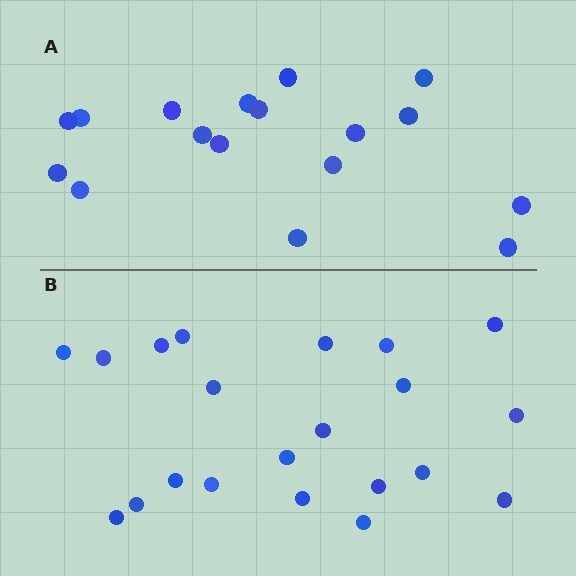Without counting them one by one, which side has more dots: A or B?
Region B (the bottom region) has more dots.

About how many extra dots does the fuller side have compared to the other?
Region B has about 4 more dots than region A.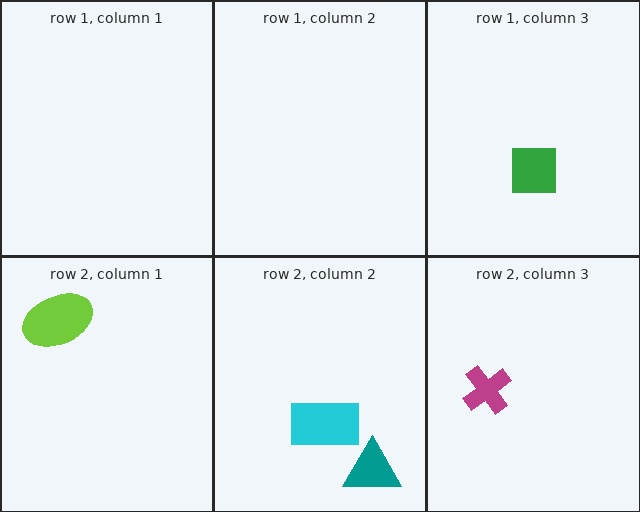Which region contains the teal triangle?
The row 2, column 2 region.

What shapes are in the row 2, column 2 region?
The cyan rectangle, the teal triangle.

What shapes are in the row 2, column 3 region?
The magenta cross.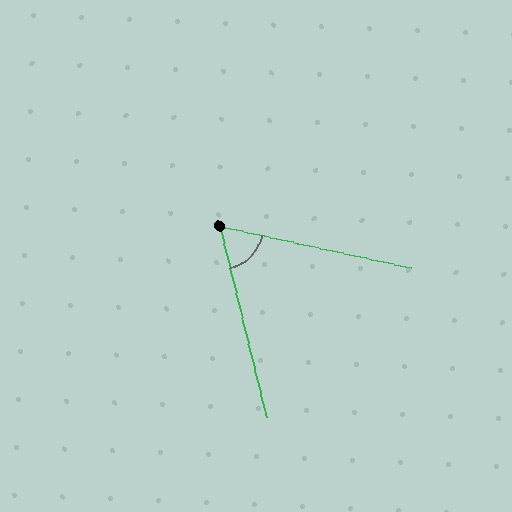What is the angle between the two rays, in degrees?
Approximately 64 degrees.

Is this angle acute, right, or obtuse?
It is acute.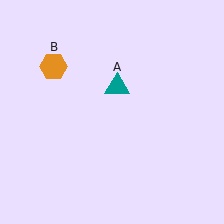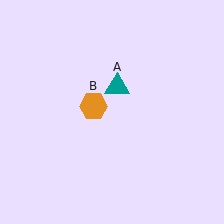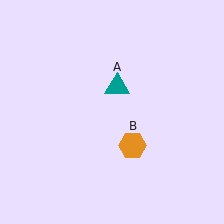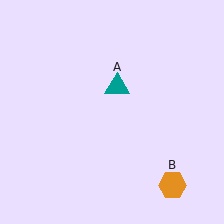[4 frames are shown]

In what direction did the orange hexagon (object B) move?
The orange hexagon (object B) moved down and to the right.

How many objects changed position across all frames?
1 object changed position: orange hexagon (object B).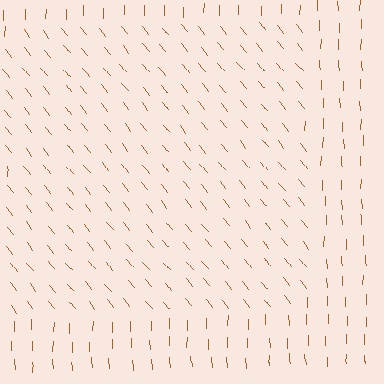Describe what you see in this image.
The image is filled with small brown line segments. A rectangle region in the image has lines oriented differently from the surrounding lines, creating a visible texture boundary.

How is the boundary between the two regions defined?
The boundary is defined purely by a change in line orientation (approximately 39 degrees difference). All lines are the same color and thickness.